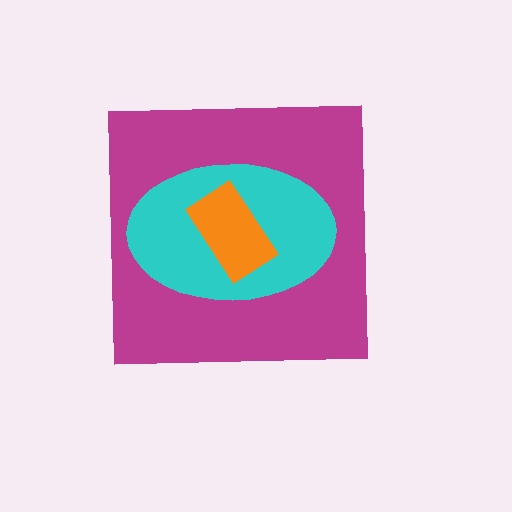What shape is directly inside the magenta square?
The cyan ellipse.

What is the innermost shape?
The orange rectangle.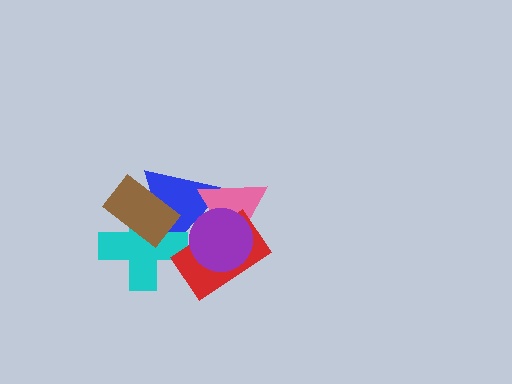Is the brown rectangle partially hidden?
No, no other shape covers it.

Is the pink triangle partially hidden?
Yes, it is partially covered by another shape.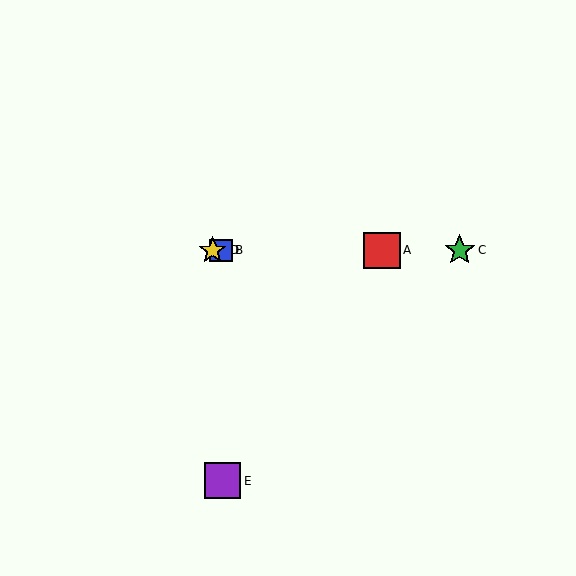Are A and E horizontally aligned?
No, A is at y≈250 and E is at y≈481.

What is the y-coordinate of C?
Object C is at y≈250.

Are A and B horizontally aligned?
Yes, both are at y≈250.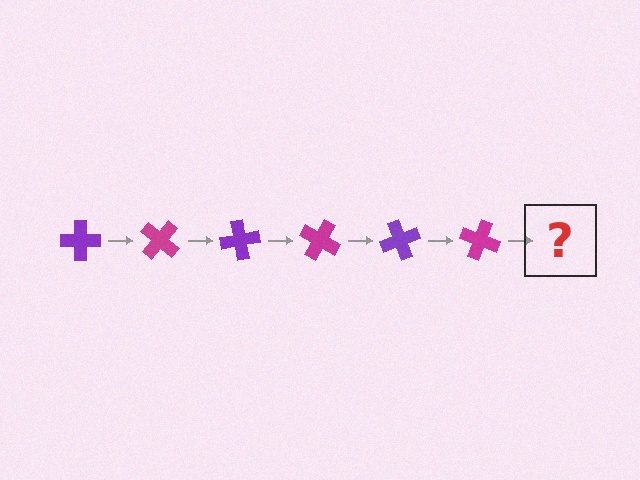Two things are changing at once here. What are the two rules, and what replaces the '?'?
The two rules are that it rotates 40 degrees each step and the color cycles through purple and magenta. The '?' should be a purple cross, rotated 240 degrees from the start.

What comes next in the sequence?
The next element should be a purple cross, rotated 240 degrees from the start.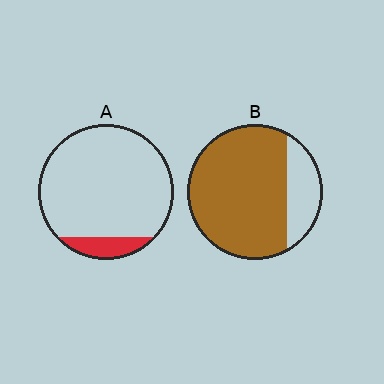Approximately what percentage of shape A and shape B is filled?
A is approximately 10% and B is approximately 80%.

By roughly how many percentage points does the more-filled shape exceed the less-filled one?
By roughly 70 percentage points (B over A).